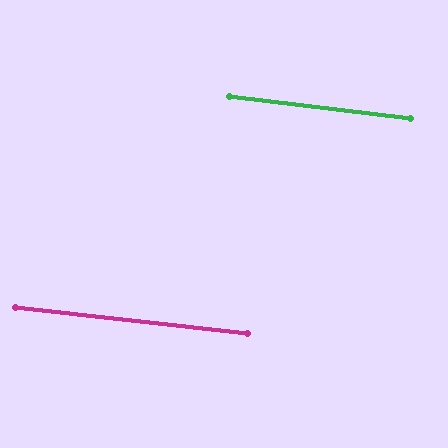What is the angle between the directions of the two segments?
Approximately 0 degrees.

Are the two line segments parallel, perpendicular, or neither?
Parallel — their directions differ by only 0.2°.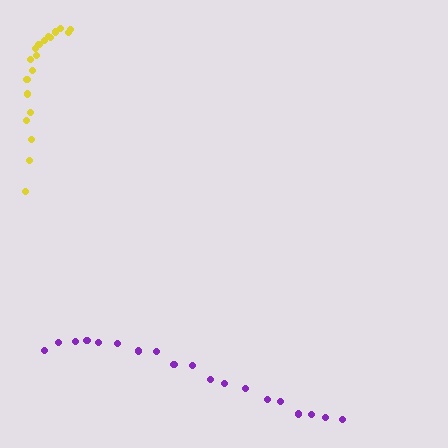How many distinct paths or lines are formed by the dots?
There are 2 distinct paths.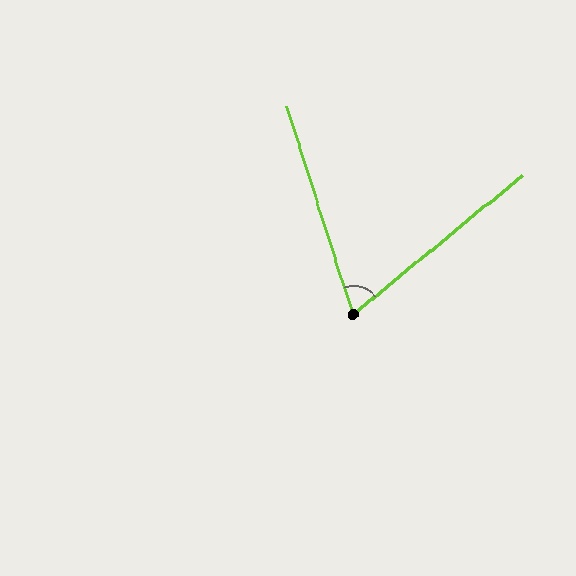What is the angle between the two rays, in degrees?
Approximately 69 degrees.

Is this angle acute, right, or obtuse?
It is acute.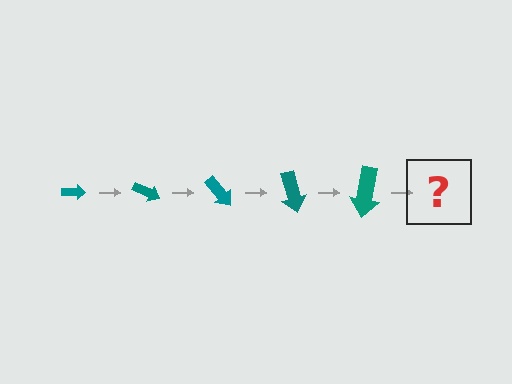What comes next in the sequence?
The next element should be an arrow, larger than the previous one and rotated 125 degrees from the start.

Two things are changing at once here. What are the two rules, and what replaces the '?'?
The two rules are that the arrow grows larger each step and it rotates 25 degrees each step. The '?' should be an arrow, larger than the previous one and rotated 125 degrees from the start.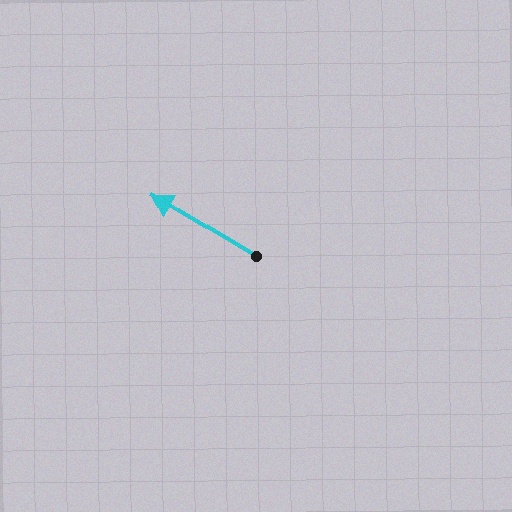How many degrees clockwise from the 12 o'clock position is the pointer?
Approximately 301 degrees.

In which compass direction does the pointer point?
Northwest.